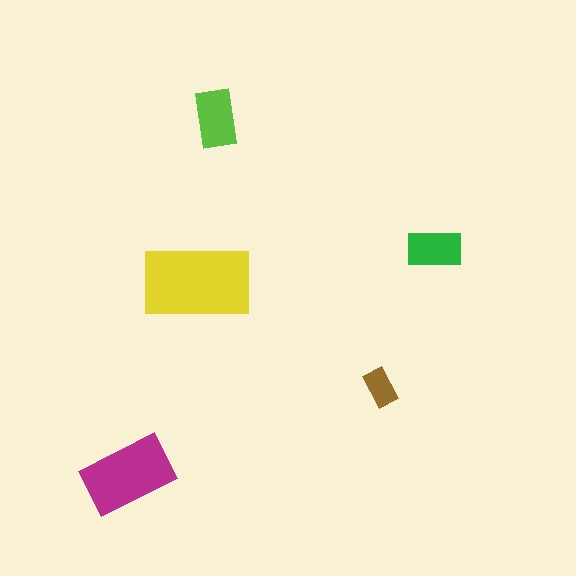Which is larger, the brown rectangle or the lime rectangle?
The lime one.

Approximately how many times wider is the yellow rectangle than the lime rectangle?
About 2 times wider.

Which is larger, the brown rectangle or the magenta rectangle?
The magenta one.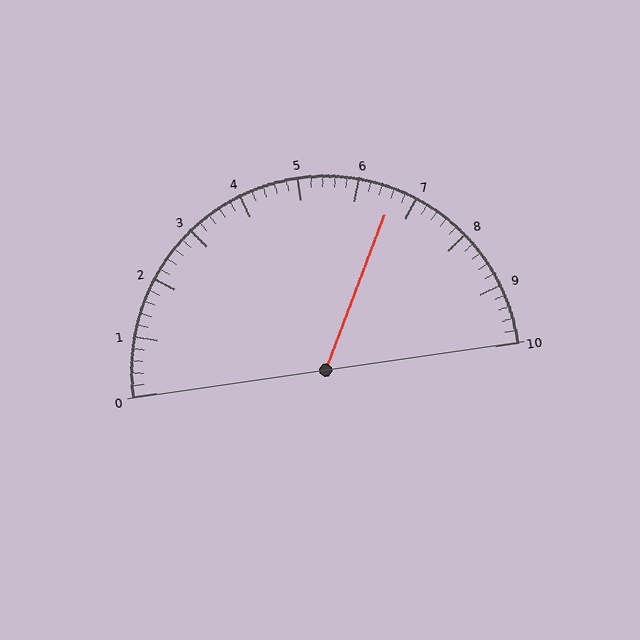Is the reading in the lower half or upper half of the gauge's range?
The reading is in the upper half of the range (0 to 10).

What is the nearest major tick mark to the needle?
The nearest major tick mark is 7.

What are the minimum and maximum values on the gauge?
The gauge ranges from 0 to 10.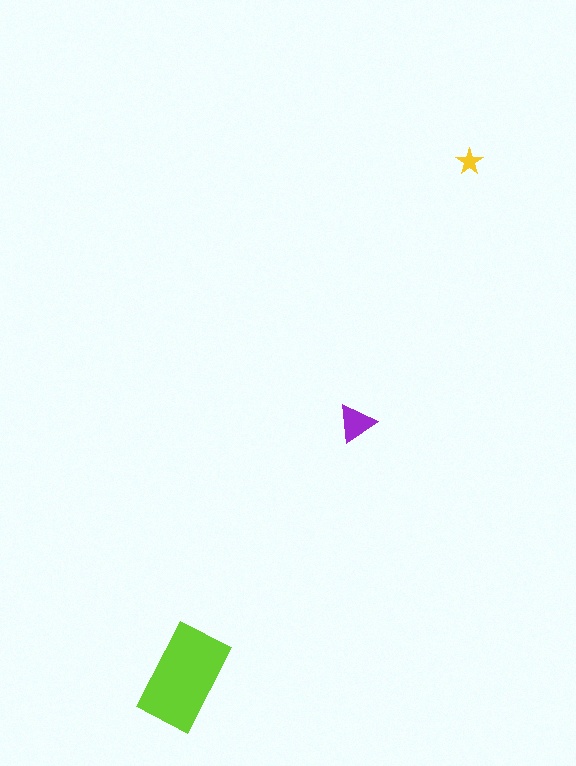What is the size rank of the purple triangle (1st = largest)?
2nd.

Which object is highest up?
The yellow star is topmost.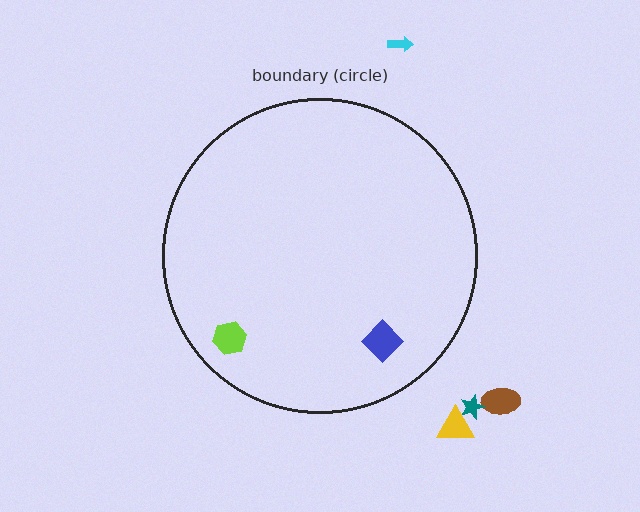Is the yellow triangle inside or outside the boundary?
Outside.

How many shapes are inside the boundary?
2 inside, 4 outside.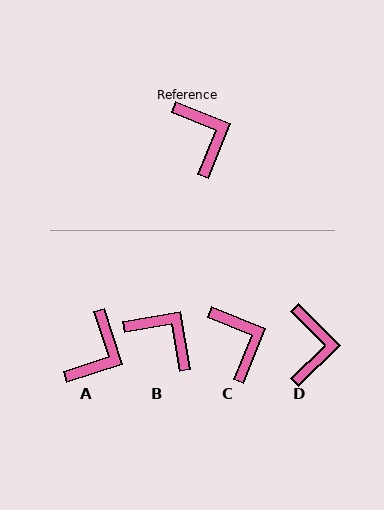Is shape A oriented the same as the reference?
No, it is off by about 50 degrees.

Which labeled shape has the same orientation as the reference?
C.